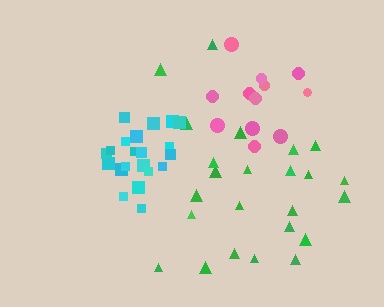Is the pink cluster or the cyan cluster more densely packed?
Cyan.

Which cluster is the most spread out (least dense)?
Green.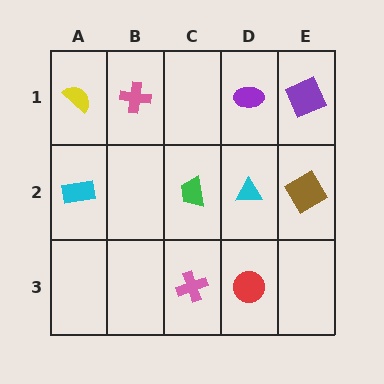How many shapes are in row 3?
2 shapes.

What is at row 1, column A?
A yellow semicircle.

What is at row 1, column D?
A purple ellipse.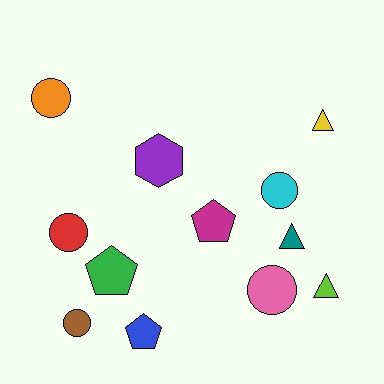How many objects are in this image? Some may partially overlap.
There are 12 objects.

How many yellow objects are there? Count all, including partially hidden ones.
There is 1 yellow object.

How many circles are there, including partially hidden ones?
There are 5 circles.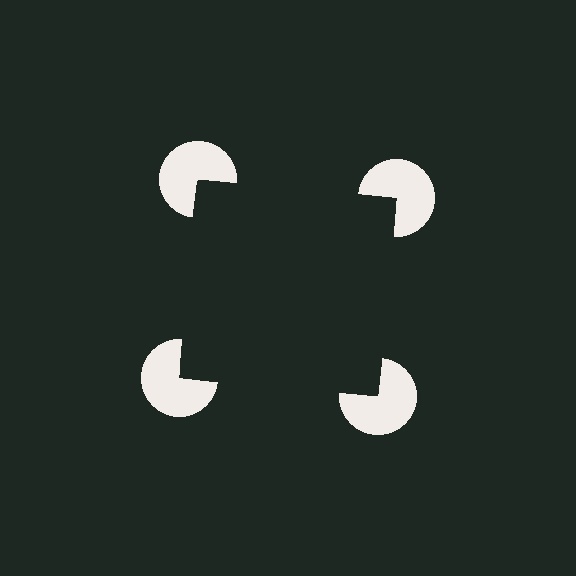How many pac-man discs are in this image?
There are 4 — one at each vertex of the illusory square.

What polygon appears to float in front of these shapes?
An illusory square — its edges are inferred from the aligned wedge cuts in the pac-man discs, not physically drawn.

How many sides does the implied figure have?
4 sides.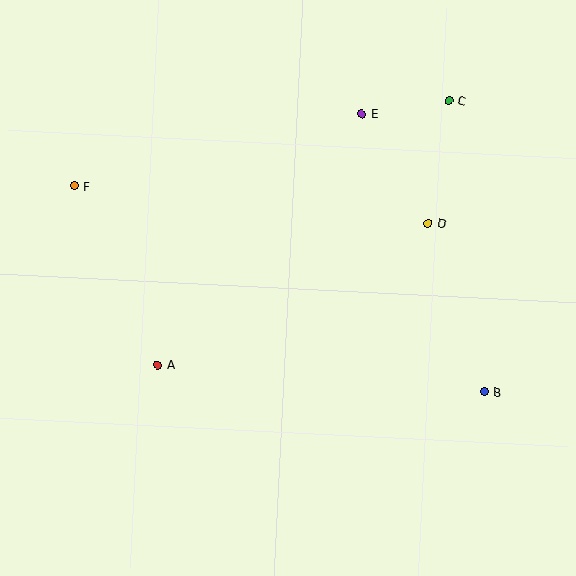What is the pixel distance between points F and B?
The distance between F and B is 459 pixels.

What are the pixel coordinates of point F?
Point F is at (74, 186).